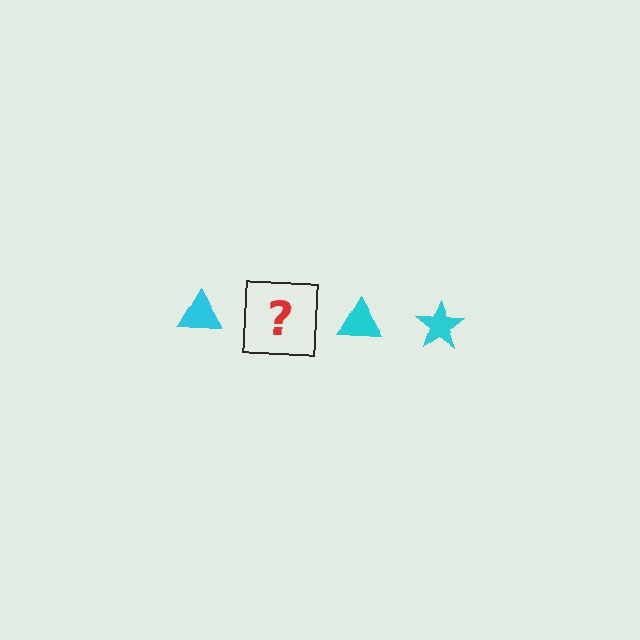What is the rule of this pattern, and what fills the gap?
The rule is that the pattern cycles through triangle, star shapes in cyan. The gap should be filled with a cyan star.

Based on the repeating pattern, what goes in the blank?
The blank should be a cyan star.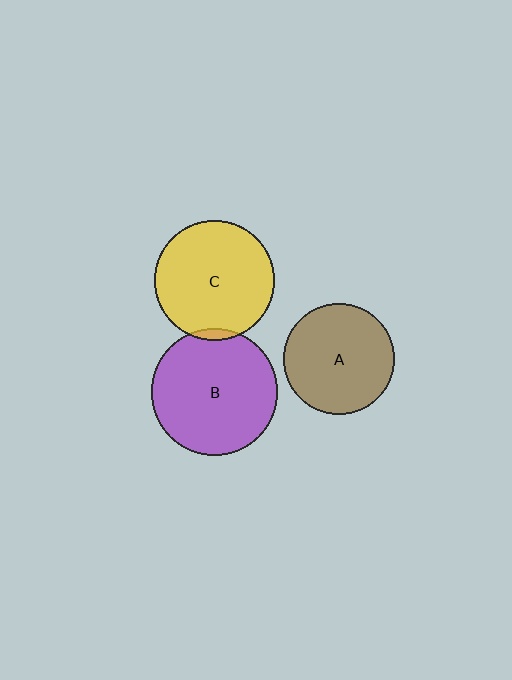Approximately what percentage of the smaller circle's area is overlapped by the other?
Approximately 5%.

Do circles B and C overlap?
Yes.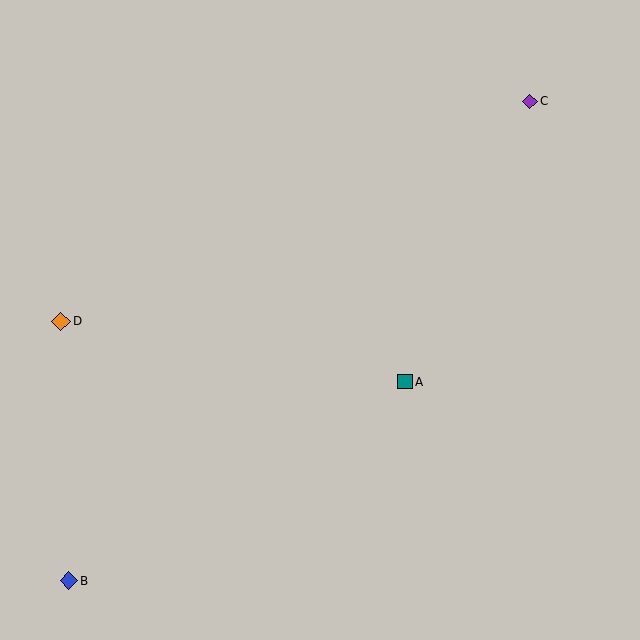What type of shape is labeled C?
Shape C is a purple diamond.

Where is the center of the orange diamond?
The center of the orange diamond is at (61, 321).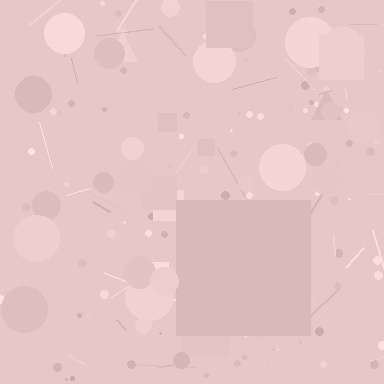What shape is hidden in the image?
A square is hidden in the image.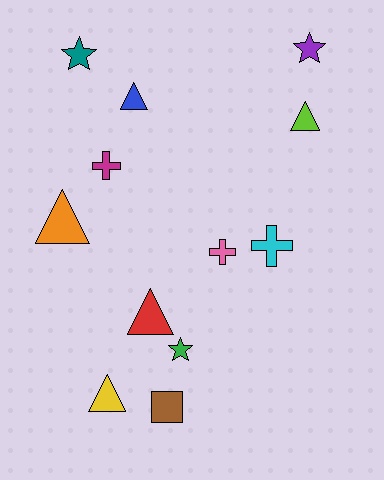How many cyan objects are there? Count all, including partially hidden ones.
There is 1 cyan object.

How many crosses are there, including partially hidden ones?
There are 3 crosses.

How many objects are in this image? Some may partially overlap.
There are 12 objects.